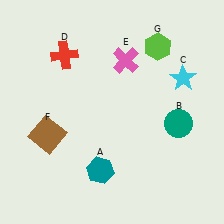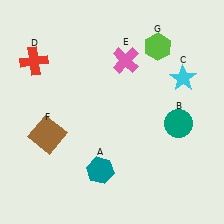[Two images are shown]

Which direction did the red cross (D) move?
The red cross (D) moved left.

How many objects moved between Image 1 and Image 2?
1 object moved between the two images.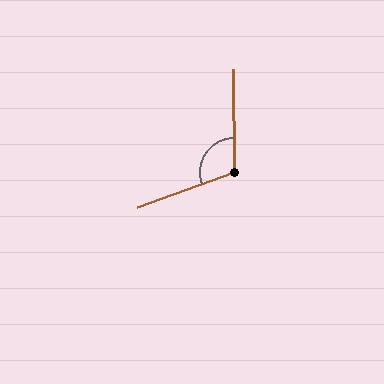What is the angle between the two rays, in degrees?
Approximately 109 degrees.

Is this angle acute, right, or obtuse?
It is obtuse.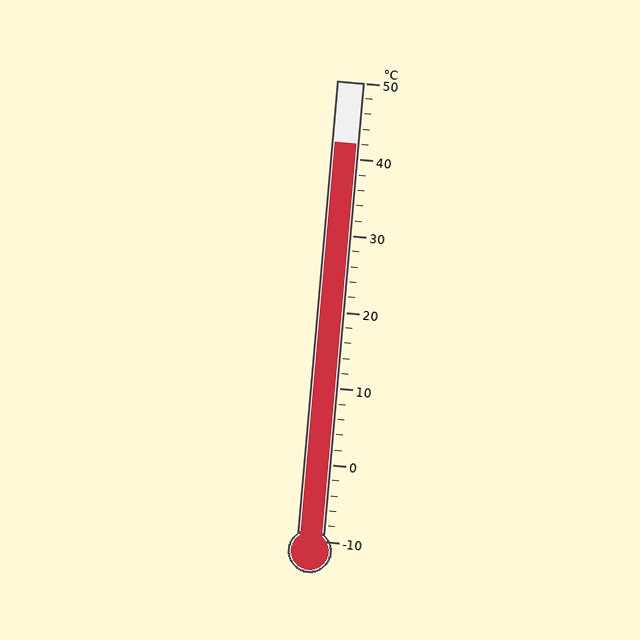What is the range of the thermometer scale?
The thermometer scale ranges from -10°C to 50°C.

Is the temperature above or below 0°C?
The temperature is above 0°C.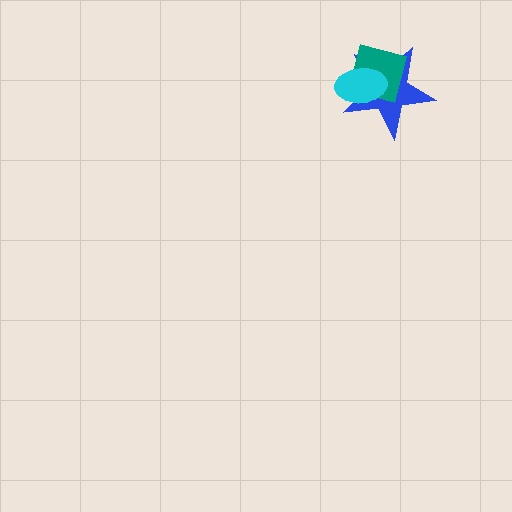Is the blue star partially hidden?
Yes, it is partially covered by another shape.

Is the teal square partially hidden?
Yes, it is partially covered by another shape.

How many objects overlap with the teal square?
2 objects overlap with the teal square.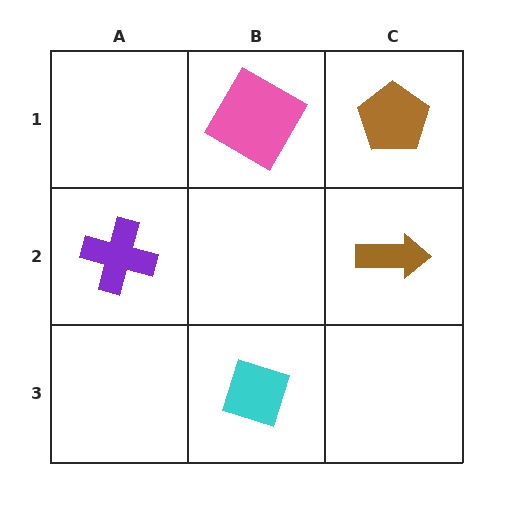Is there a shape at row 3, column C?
No, that cell is empty.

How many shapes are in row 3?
1 shape.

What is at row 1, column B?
A pink diamond.